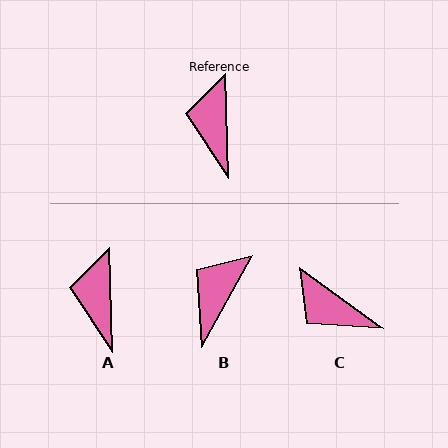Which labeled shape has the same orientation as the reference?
A.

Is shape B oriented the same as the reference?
No, it is off by about 30 degrees.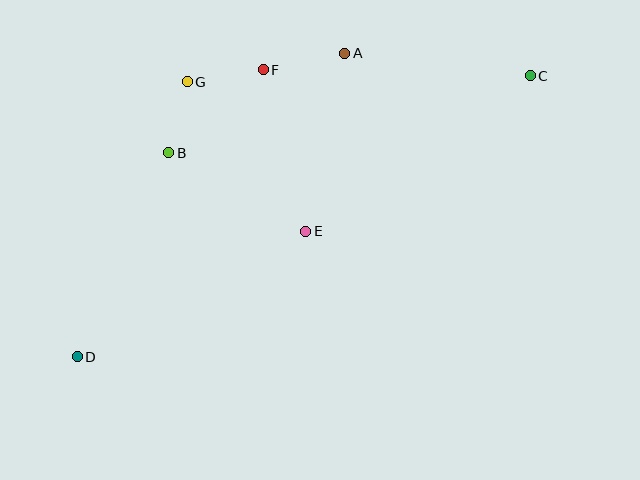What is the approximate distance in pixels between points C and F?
The distance between C and F is approximately 267 pixels.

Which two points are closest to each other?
Points B and G are closest to each other.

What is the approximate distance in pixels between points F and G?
The distance between F and G is approximately 77 pixels.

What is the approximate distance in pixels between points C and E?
The distance between C and E is approximately 273 pixels.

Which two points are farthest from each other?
Points C and D are farthest from each other.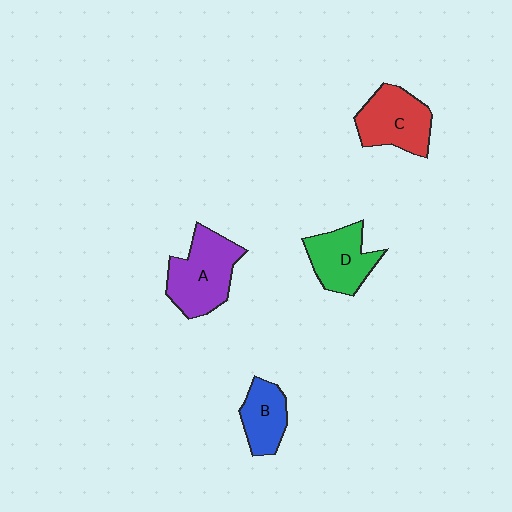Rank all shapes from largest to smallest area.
From largest to smallest: A (purple), C (red), D (green), B (blue).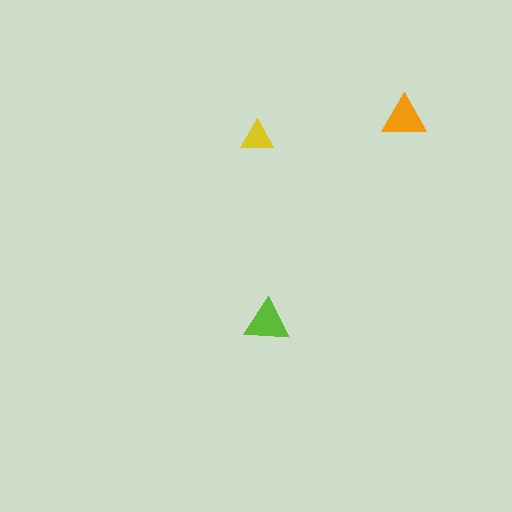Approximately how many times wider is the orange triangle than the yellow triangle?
About 1.5 times wider.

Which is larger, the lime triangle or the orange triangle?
The lime one.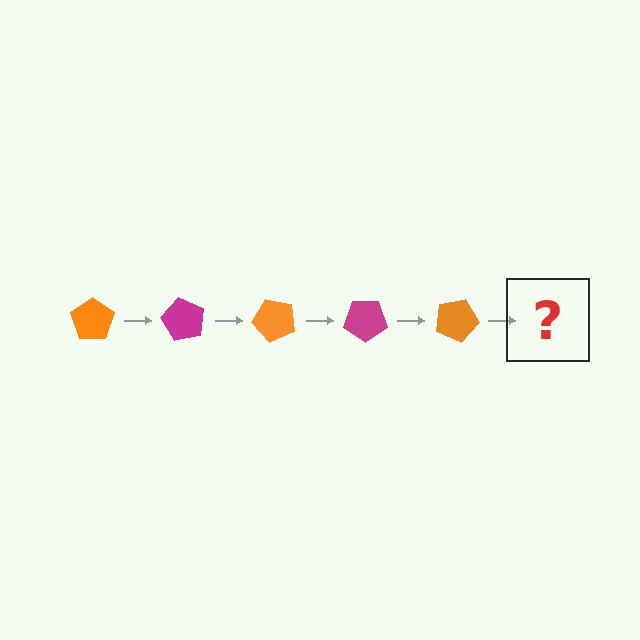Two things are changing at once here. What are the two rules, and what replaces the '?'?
The two rules are that it rotates 60 degrees each step and the color cycles through orange and magenta. The '?' should be a magenta pentagon, rotated 300 degrees from the start.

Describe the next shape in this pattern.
It should be a magenta pentagon, rotated 300 degrees from the start.